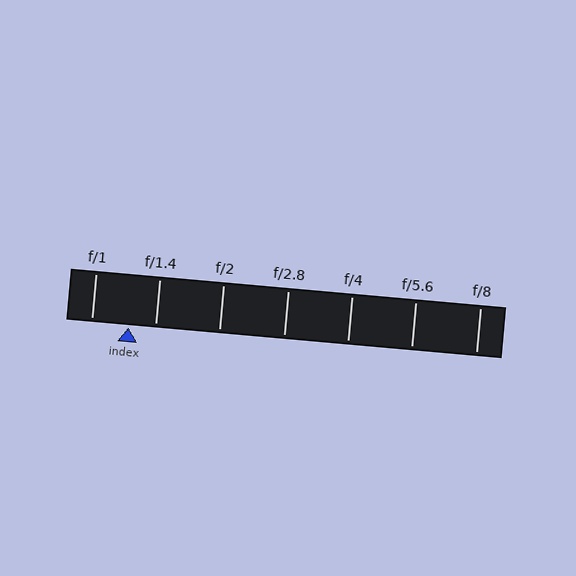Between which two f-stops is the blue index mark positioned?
The index mark is between f/1 and f/1.4.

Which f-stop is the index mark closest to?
The index mark is closest to f/1.4.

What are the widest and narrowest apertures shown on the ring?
The widest aperture shown is f/1 and the narrowest is f/8.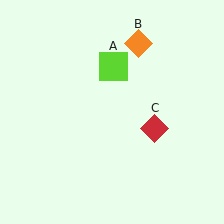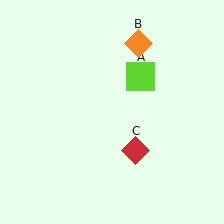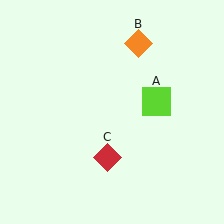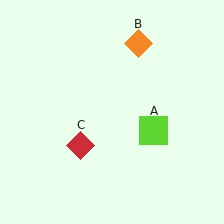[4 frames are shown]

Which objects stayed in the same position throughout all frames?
Orange diamond (object B) remained stationary.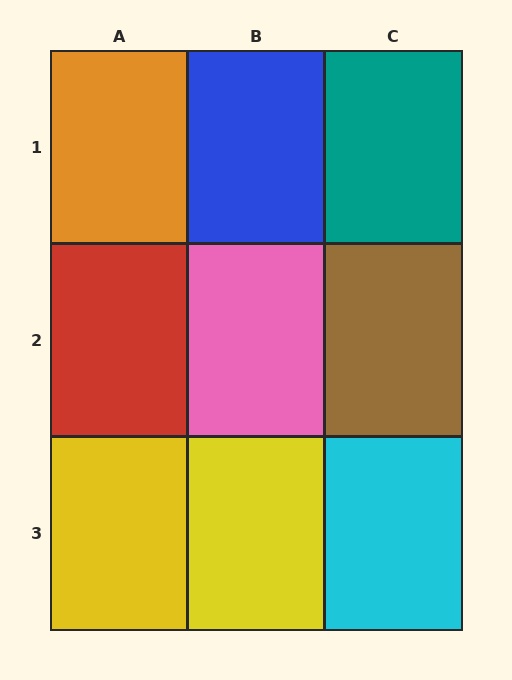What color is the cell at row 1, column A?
Orange.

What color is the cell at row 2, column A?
Red.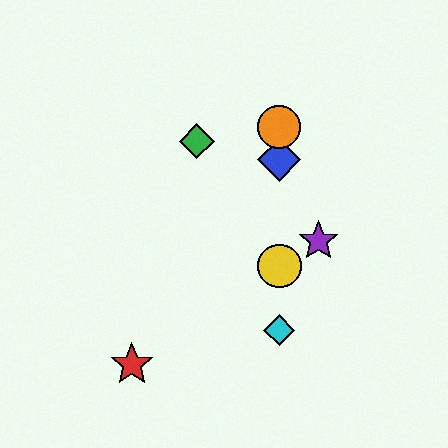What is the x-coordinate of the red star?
The red star is at x≈132.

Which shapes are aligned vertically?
The blue diamond, the yellow circle, the orange circle, the cyan diamond are aligned vertically.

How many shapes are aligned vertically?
4 shapes (the blue diamond, the yellow circle, the orange circle, the cyan diamond) are aligned vertically.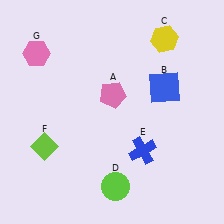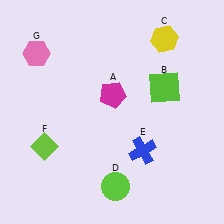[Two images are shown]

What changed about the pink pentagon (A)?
In Image 1, A is pink. In Image 2, it changed to magenta.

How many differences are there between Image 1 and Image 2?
There are 2 differences between the two images.